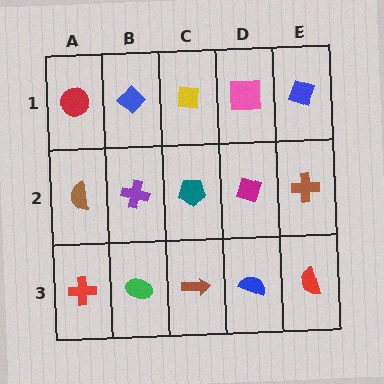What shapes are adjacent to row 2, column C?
A yellow square (row 1, column C), a brown arrow (row 3, column C), a purple cross (row 2, column B), a magenta diamond (row 2, column D).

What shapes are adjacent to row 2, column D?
A pink square (row 1, column D), a blue semicircle (row 3, column D), a teal pentagon (row 2, column C), a brown cross (row 2, column E).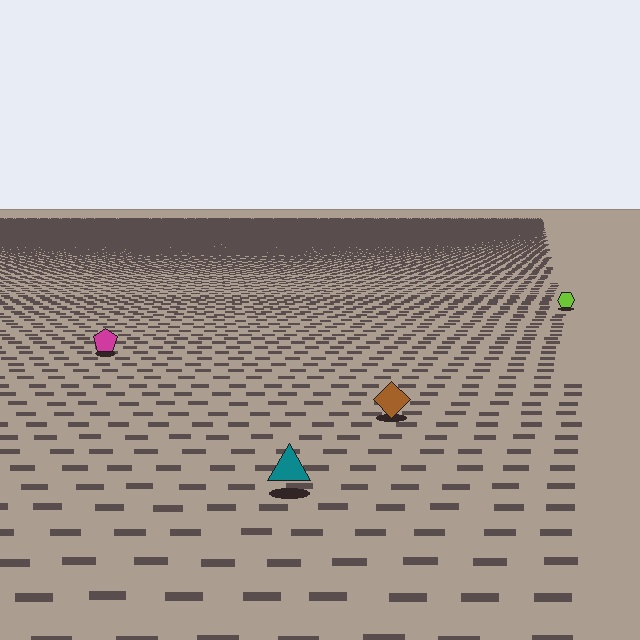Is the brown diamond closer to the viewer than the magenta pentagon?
Yes. The brown diamond is closer — you can tell from the texture gradient: the ground texture is coarser near it.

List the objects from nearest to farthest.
From nearest to farthest: the teal triangle, the brown diamond, the magenta pentagon, the lime hexagon.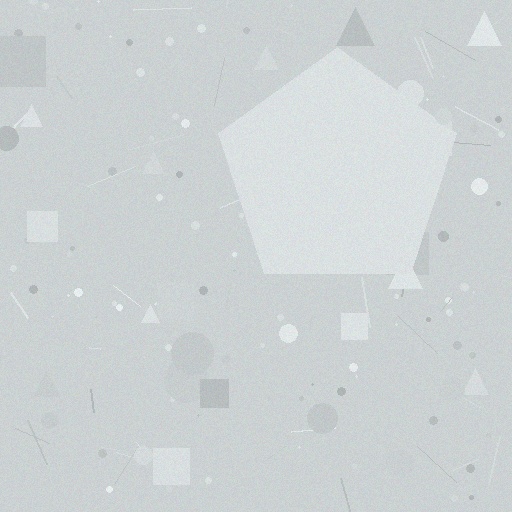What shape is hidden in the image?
A pentagon is hidden in the image.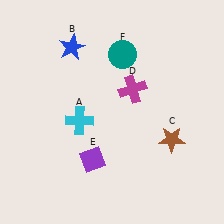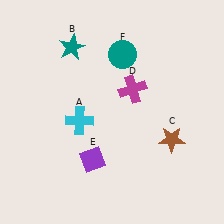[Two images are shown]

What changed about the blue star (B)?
In Image 1, B is blue. In Image 2, it changed to teal.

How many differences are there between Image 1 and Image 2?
There is 1 difference between the two images.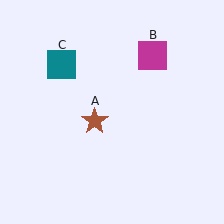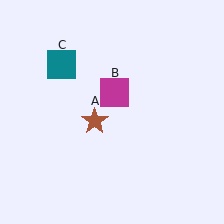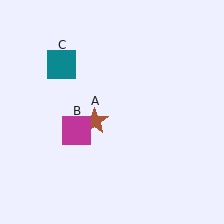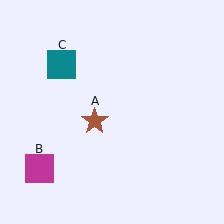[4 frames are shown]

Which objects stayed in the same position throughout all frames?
Brown star (object A) and teal square (object C) remained stationary.